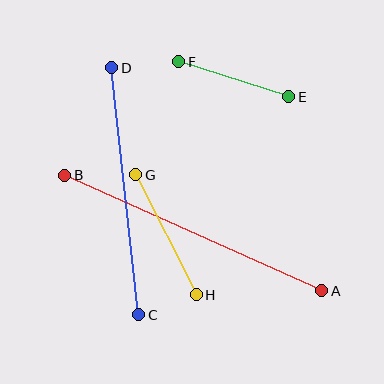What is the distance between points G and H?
The distance is approximately 134 pixels.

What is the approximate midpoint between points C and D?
The midpoint is at approximately (125, 191) pixels.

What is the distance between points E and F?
The distance is approximately 115 pixels.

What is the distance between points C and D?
The distance is approximately 248 pixels.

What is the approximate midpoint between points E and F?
The midpoint is at approximately (234, 79) pixels.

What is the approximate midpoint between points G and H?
The midpoint is at approximately (166, 235) pixels.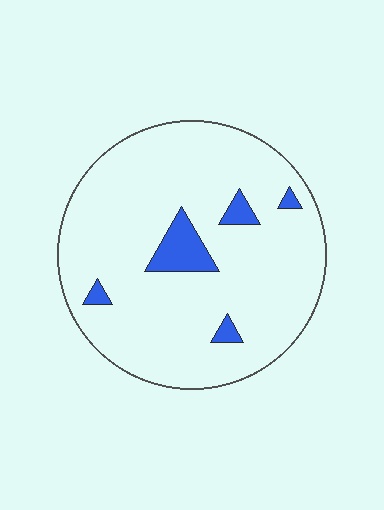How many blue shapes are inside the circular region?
5.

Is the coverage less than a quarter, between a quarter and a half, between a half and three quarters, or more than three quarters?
Less than a quarter.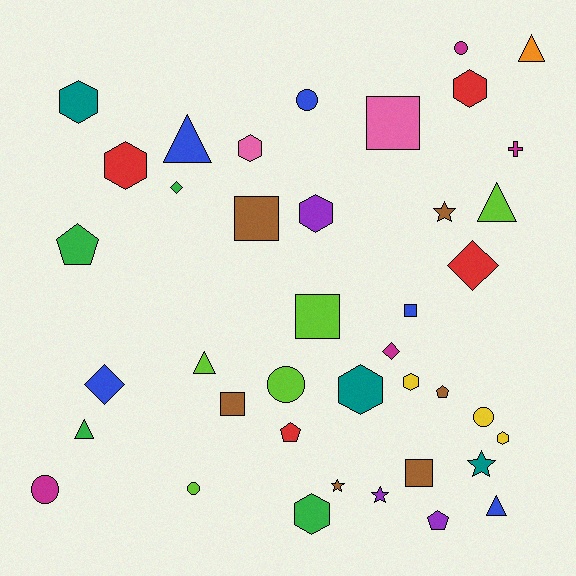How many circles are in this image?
There are 6 circles.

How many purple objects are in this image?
There are 3 purple objects.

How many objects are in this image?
There are 40 objects.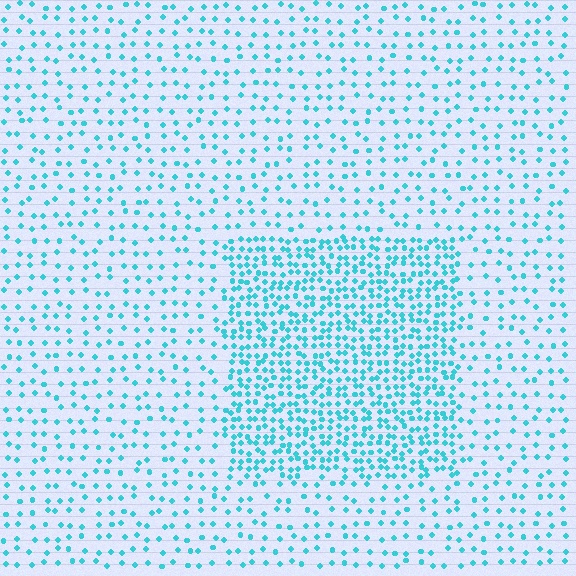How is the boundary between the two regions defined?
The boundary is defined by a change in element density (approximately 2.5x ratio). All elements are the same color, size, and shape.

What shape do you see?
I see a rectangle.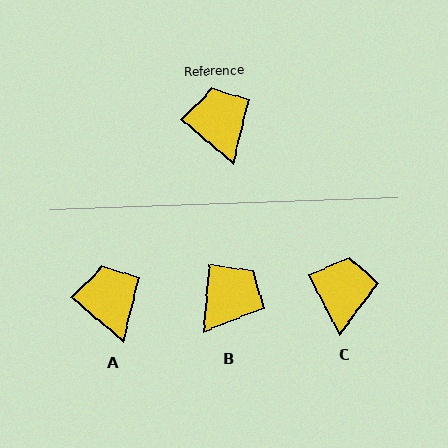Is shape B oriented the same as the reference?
No, it is off by about 55 degrees.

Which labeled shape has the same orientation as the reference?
A.